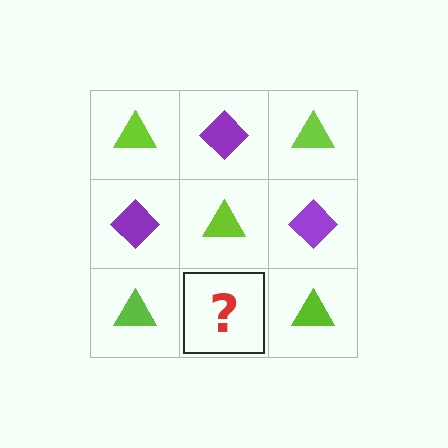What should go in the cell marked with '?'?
The missing cell should contain a purple diamond.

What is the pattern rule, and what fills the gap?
The rule is that it alternates lime triangle and purple diamond in a checkerboard pattern. The gap should be filled with a purple diamond.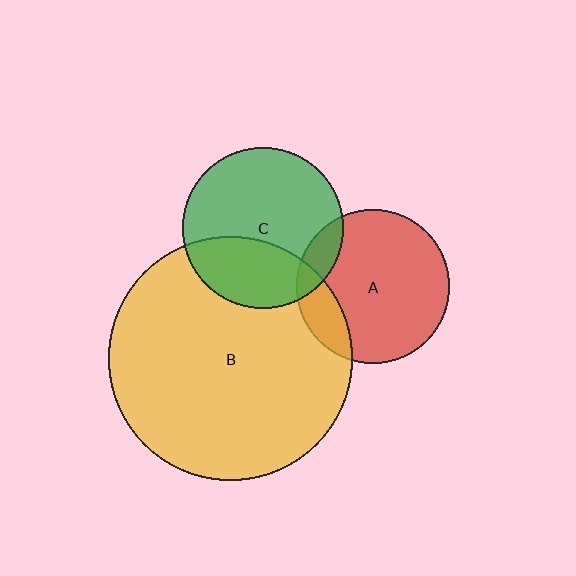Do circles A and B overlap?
Yes.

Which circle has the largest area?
Circle B (yellow).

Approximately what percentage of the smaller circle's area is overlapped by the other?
Approximately 15%.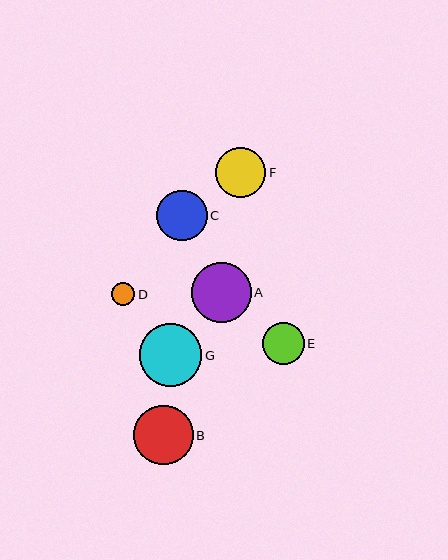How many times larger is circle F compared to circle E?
Circle F is approximately 1.2 times the size of circle E.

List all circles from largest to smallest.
From largest to smallest: G, A, B, F, C, E, D.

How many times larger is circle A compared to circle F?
Circle A is approximately 1.2 times the size of circle F.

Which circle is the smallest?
Circle D is the smallest with a size of approximately 24 pixels.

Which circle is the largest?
Circle G is the largest with a size of approximately 62 pixels.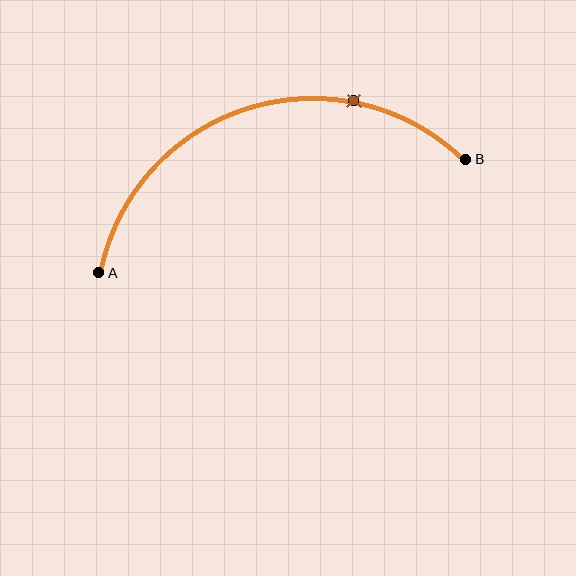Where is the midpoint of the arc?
The arc midpoint is the point on the curve farthest from the straight line joining A and B. It sits above that line.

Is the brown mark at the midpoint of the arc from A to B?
No. The brown mark lies on the arc but is closer to endpoint B. The arc midpoint would be at the point on the curve equidistant along the arc from both A and B.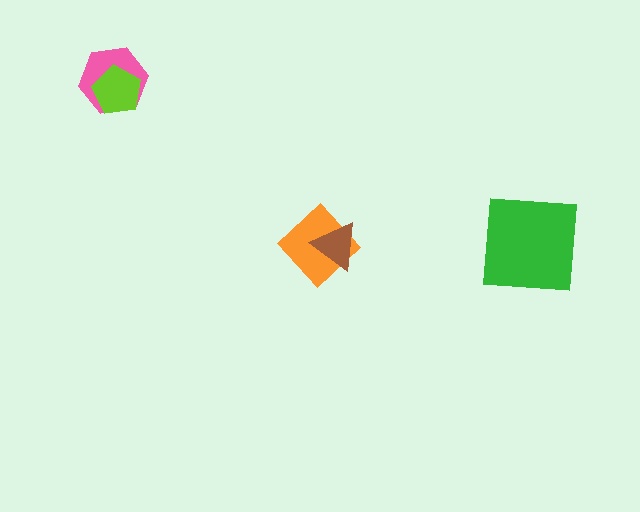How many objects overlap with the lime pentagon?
1 object overlaps with the lime pentagon.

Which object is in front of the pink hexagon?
The lime pentagon is in front of the pink hexagon.